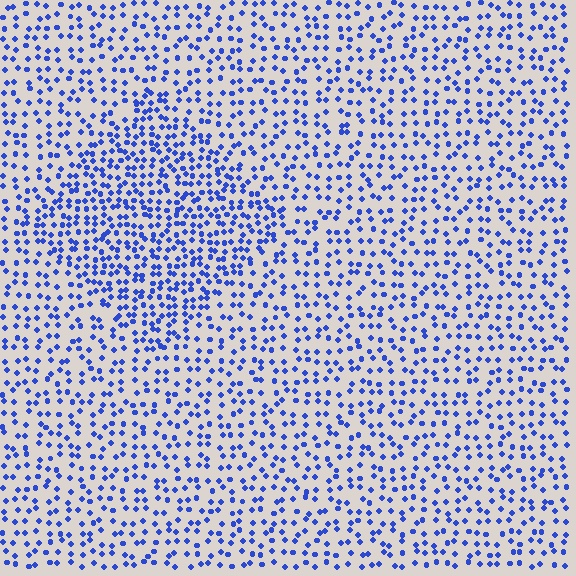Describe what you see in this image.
The image contains small blue elements arranged at two different densities. A diamond-shaped region is visible where the elements are more densely packed than the surrounding area.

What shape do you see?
I see a diamond.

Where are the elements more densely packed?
The elements are more densely packed inside the diamond boundary.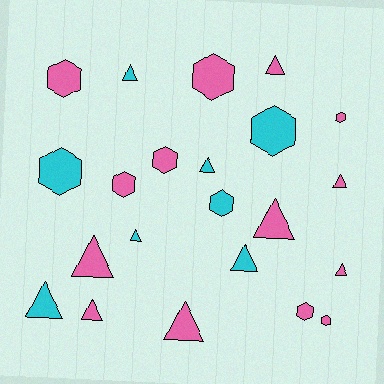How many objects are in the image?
There are 22 objects.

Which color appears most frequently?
Pink, with 14 objects.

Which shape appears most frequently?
Triangle, with 12 objects.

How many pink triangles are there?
There are 7 pink triangles.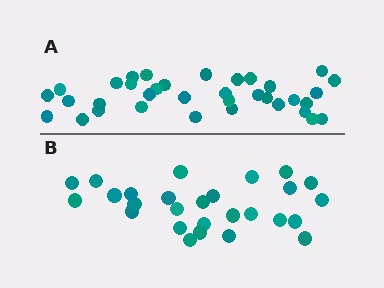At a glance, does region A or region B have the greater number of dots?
Region A (the top region) has more dots.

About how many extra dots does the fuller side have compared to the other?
Region A has roughly 8 or so more dots than region B.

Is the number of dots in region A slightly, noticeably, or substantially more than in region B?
Region A has noticeably more, but not dramatically so. The ratio is roughly 1.3 to 1.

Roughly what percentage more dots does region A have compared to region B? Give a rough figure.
About 30% more.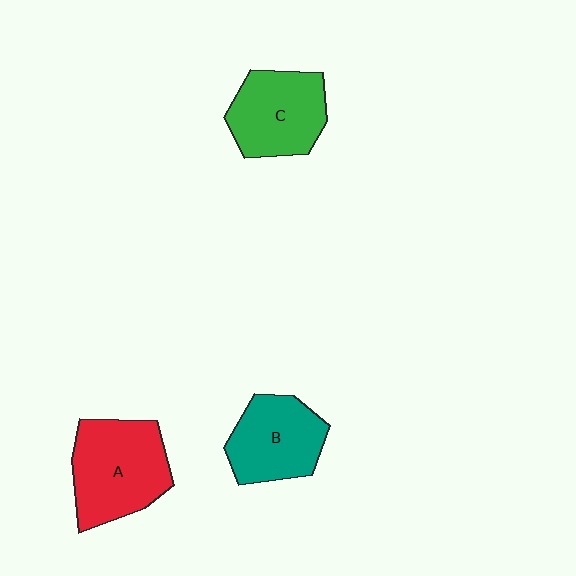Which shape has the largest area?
Shape A (red).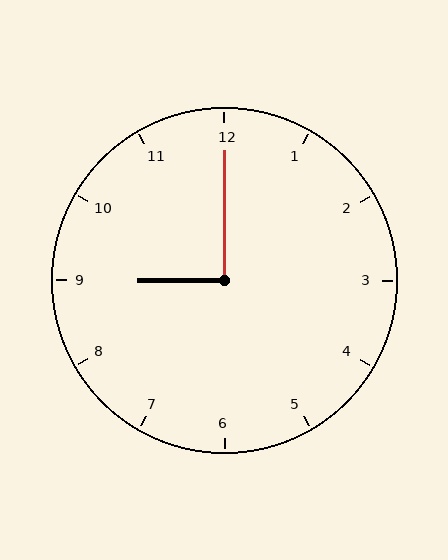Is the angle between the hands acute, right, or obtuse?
It is right.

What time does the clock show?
9:00.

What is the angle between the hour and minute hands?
Approximately 90 degrees.